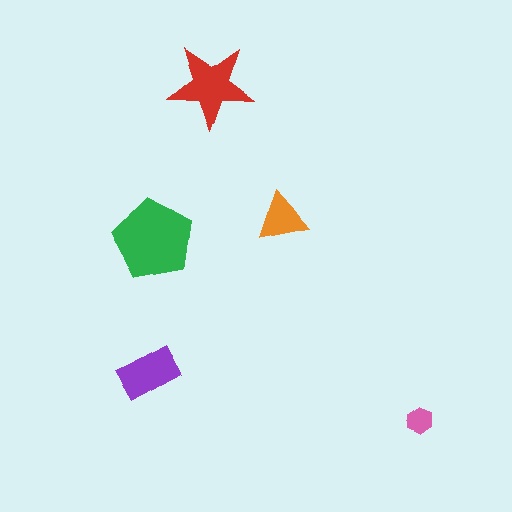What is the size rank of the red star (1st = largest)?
2nd.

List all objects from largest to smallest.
The green pentagon, the red star, the purple rectangle, the orange triangle, the pink hexagon.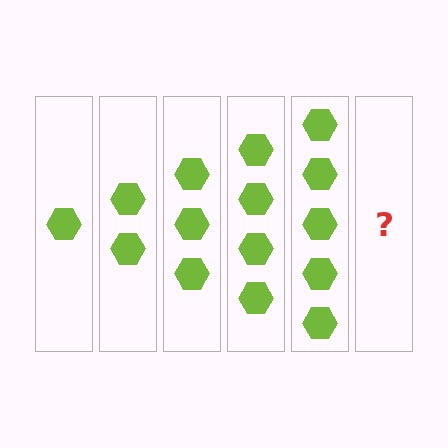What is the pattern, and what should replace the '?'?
The pattern is that each step adds one more hexagon. The '?' should be 6 hexagons.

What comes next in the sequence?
The next element should be 6 hexagons.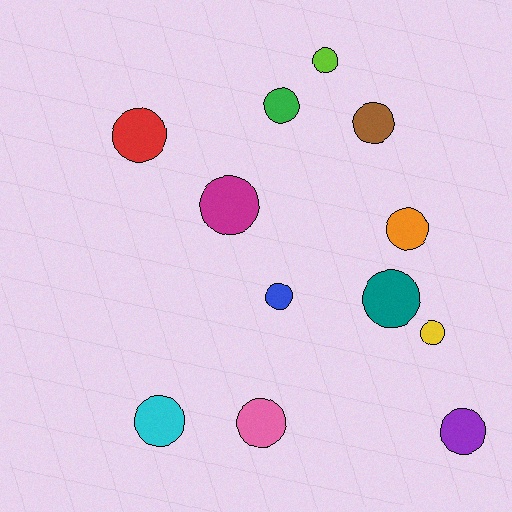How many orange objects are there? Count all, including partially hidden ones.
There is 1 orange object.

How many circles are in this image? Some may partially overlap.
There are 12 circles.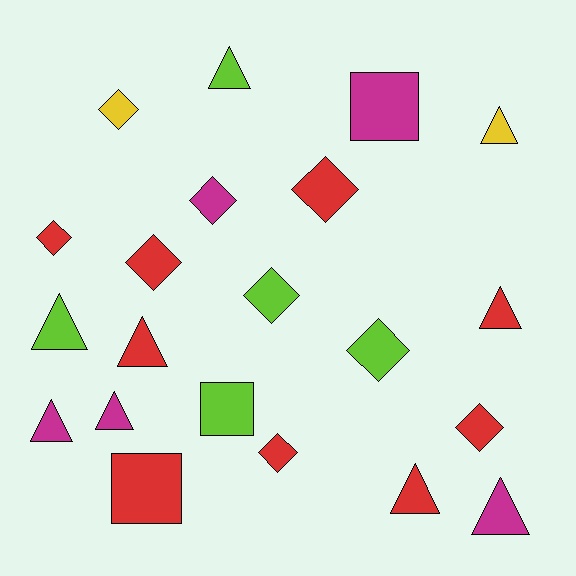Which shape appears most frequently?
Diamond, with 9 objects.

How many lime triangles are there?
There are 2 lime triangles.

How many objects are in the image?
There are 21 objects.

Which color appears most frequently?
Red, with 9 objects.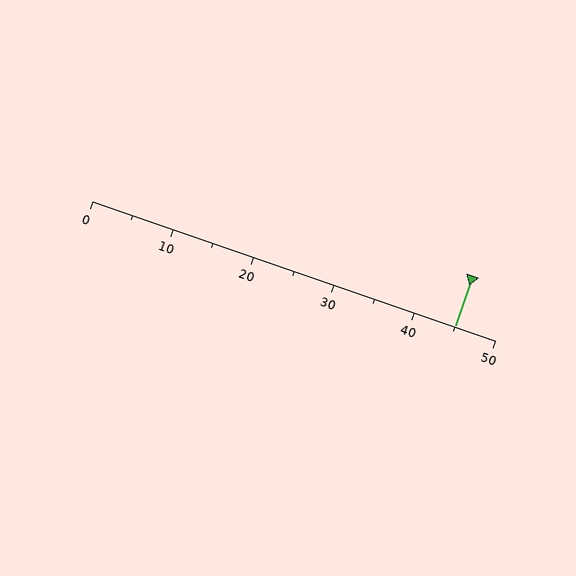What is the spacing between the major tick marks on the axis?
The major ticks are spaced 10 apart.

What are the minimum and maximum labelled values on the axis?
The axis runs from 0 to 50.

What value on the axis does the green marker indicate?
The marker indicates approximately 45.